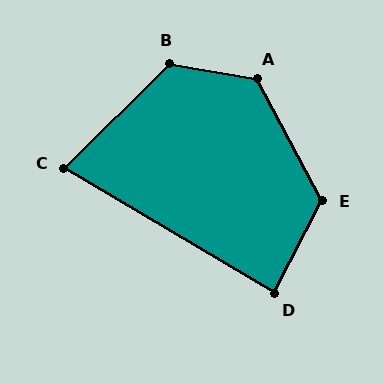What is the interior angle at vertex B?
Approximately 125 degrees (obtuse).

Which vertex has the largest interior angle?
A, at approximately 128 degrees.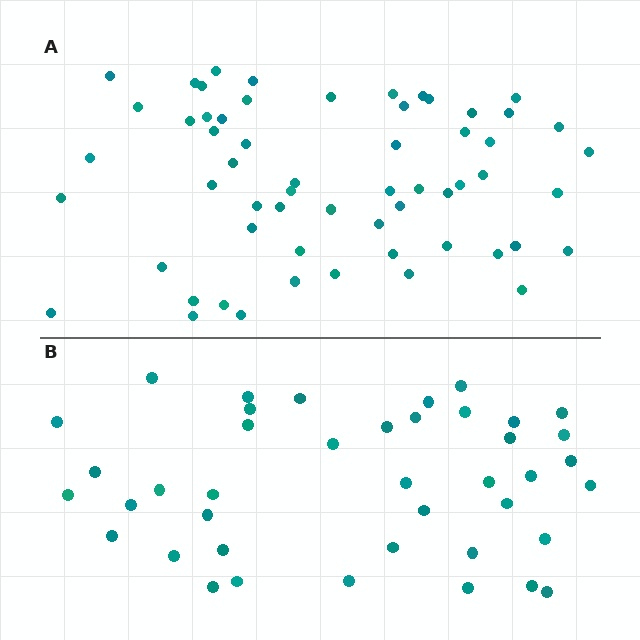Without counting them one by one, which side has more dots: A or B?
Region A (the top region) has more dots.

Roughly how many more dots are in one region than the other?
Region A has approximately 20 more dots than region B.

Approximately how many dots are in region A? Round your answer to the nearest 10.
About 60 dots. (The exact count is 59, which rounds to 60.)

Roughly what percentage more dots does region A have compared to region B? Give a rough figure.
About 45% more.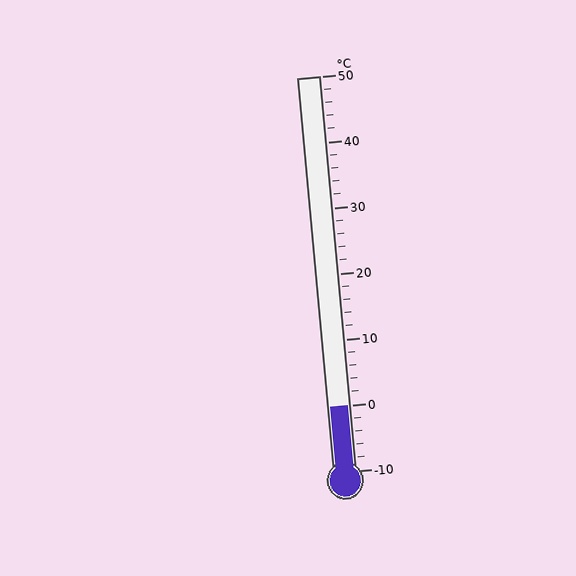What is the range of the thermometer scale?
The thermometer scale ranges from -10°C to 50°C.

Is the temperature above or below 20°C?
The temperature is below 20°C.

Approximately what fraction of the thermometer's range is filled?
The thermometer is filled to approximately 15% of its range.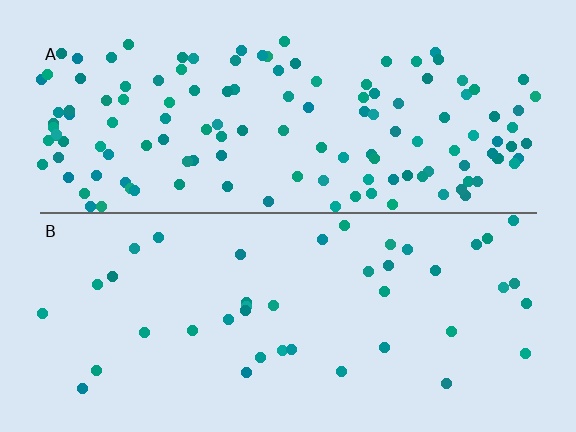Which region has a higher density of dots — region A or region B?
A (the top).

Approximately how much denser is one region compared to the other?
Approximately 3.2× — region A over region B.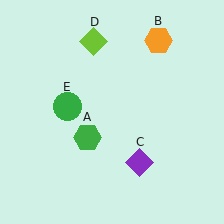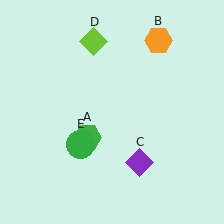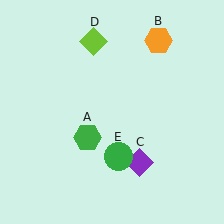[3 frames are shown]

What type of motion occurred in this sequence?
The green circle (object E) rotated counterclockwise around the center of the scene.